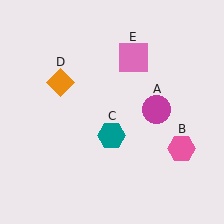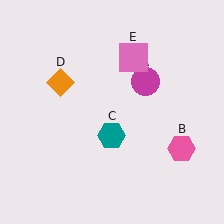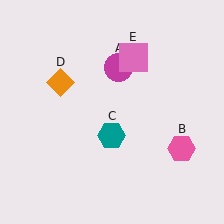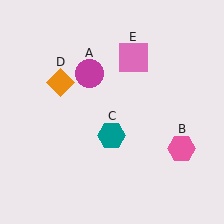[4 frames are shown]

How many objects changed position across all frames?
1 object changed position: magenta circle (object A).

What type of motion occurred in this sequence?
The magenta circle (object A) rotated counterclockwise around the center of the scene.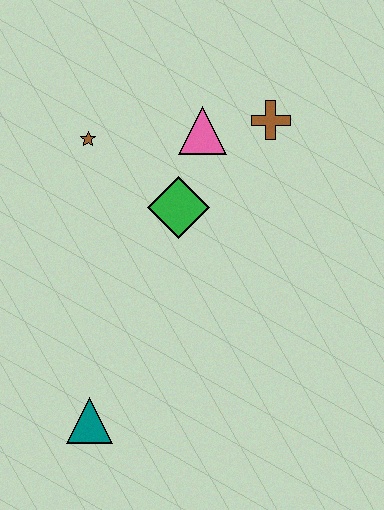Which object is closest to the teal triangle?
The green diamond is closest to the teal triangle.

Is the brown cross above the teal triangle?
Yes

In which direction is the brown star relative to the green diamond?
The brown star is to the left of the green diamond.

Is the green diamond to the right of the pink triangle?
No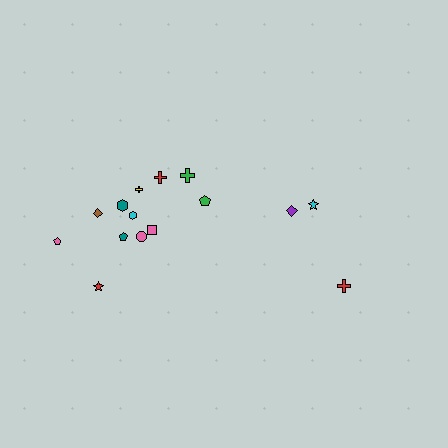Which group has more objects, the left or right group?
The left group.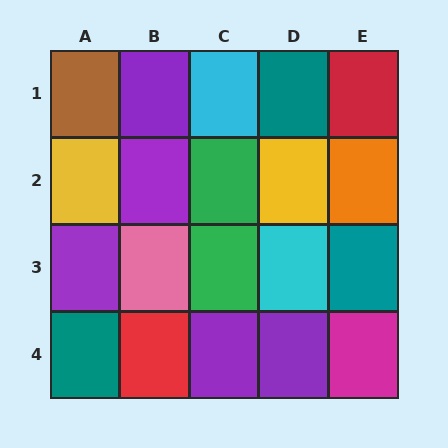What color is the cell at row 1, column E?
Red.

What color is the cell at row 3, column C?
Green.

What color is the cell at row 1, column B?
Purple.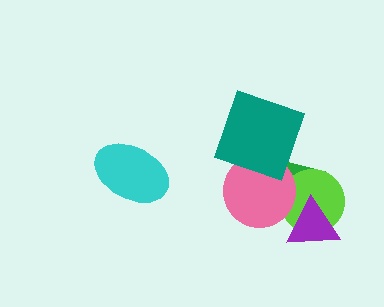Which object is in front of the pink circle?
The teal diamond is in front of the pink circle.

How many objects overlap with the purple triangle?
2 objects overlap with the purple triangle.